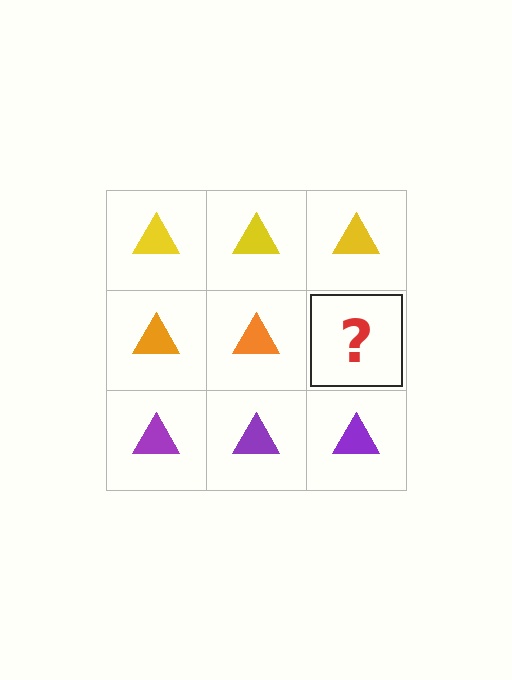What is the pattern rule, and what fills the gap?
The rule is that each row has a consistent color. The gap should be filled with an orange triangle.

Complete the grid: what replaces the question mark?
The question mark should be replaced with an orange triangle.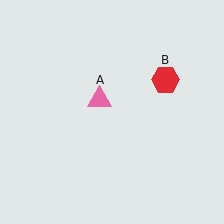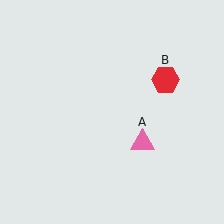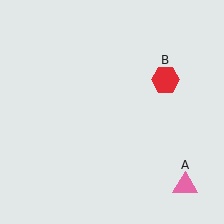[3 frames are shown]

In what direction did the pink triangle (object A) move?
The pink triangle (object A) moved down and to the right.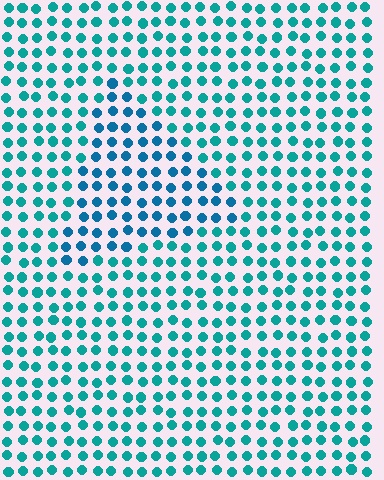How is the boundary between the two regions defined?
The boundary is defined purely by a slight shift in hue (about 23 degrees). Spacing, size, and orientation are identical on both sides.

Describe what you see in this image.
The image is filled with small teal elements in a uniform arrangement. A triangle-shaped region is visible where the elements are tinted to a slightly different hue, forming a subtle color boundary.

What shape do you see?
I see a triangle.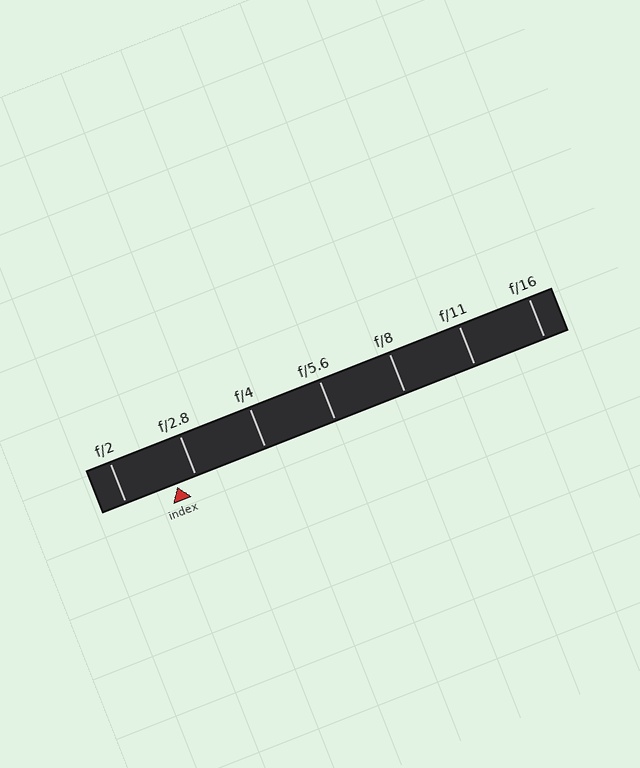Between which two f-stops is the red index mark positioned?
The index mark is between f/2 and f/2.8.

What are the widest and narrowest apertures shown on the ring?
The widest aperture shown is f/2 and the narrowest is f/16.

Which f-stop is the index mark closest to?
The index mark is closest to f/2.8.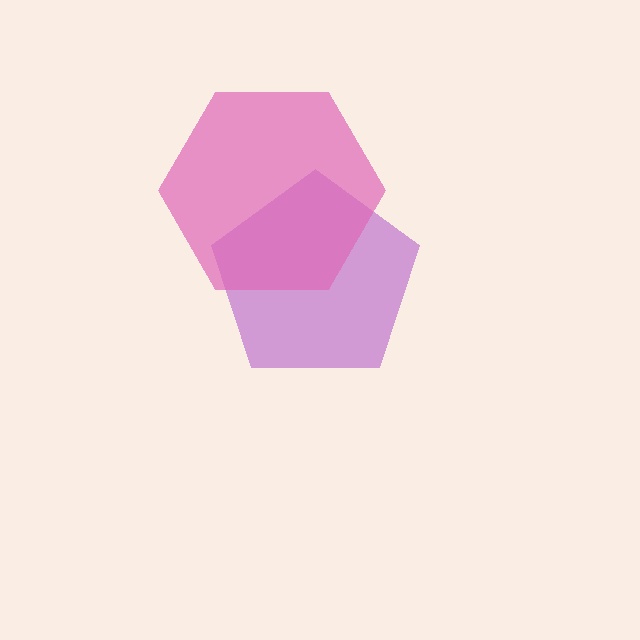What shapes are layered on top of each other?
The layered shapes are: a purple pentagon, a pink hexagon.